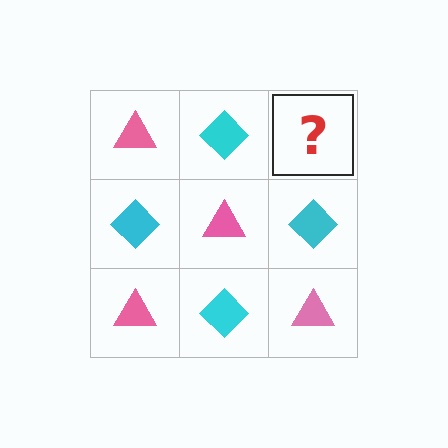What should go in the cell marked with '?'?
The missing cell should contain a pink triangle.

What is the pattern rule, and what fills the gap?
The rule is that it alternates pink triangle and cyan diamond in a checkerboard pattern. The gap should be filled with a pink triangle.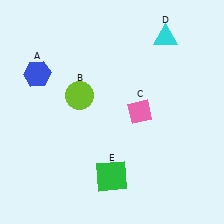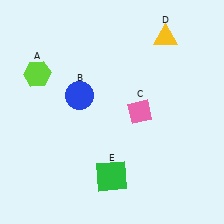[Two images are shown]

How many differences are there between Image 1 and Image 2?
There are 3 differences between the two images.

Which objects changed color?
A changed from blue to lime. B changed from lime to blue. D changed from cyan to yellow.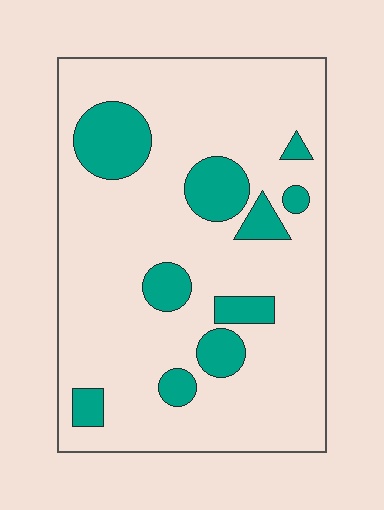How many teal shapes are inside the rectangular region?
10.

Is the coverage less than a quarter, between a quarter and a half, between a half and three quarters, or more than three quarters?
Less than a quarter.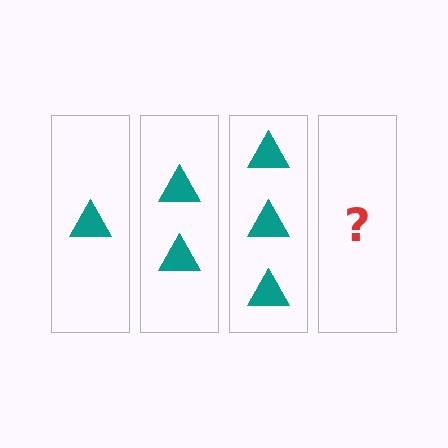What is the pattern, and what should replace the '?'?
The pattern is that each step adds one more triangle. The '?' should be 4 triangles.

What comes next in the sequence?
The next element should be 4 triangles.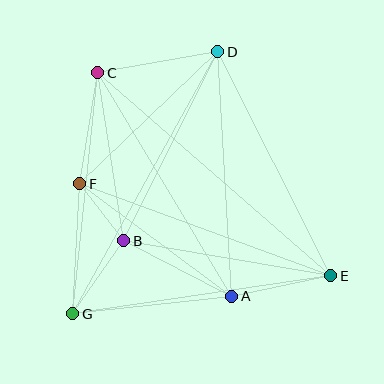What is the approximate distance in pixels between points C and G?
The distance between C and G is approximately 243 pixels.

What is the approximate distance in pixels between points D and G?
The distance between D and G is approximately 300 pixels.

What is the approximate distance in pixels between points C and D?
The distance between C and D is approximately 122 pixels.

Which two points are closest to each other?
Points B and F are closest to each other.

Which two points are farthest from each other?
Points C and E are farthest from each other.